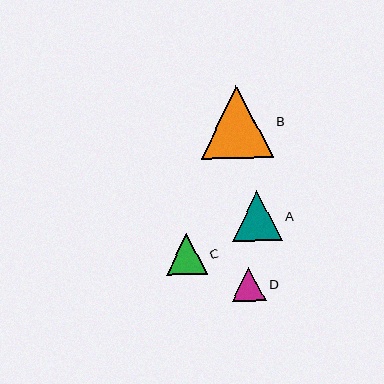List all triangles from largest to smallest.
From largest to smallest: B, A, C, D.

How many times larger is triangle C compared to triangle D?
Triangle C is approximately 1.2 times the size of triangle D.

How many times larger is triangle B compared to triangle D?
Triangle B is approximately 2.1 times the size of triangle D.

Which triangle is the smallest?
Triangle D is the smallest with a size of approximately 34 pixels.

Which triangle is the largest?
Triangle B is the largest with a size of approximately 73 pixels.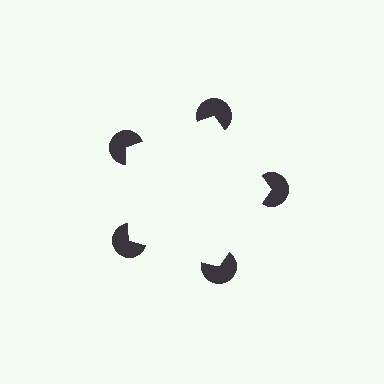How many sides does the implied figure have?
5 sides.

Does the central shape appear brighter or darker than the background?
It typically appears slightly brighter than the background, even though no actual brightness change is drawn.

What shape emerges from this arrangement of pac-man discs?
An illusory pentagon — its edges are inferred from the aligned wedge cuts in the pac-man discs, not physically drawn.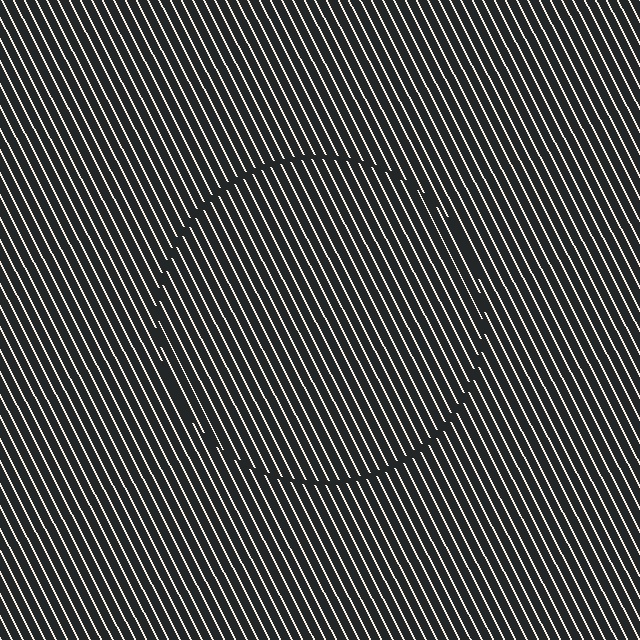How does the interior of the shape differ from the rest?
The interior of the shape contains the same grating, shifted by half a period — the contour is defined by the phase discontinuity where line-ends from the inner and outer gratings abut.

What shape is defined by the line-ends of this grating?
An illusory circle. The interior of the shape contains the same grating, shifted by half a period — the contour is defined by the phase discontinuity where line-ends from the inner and outer gratings abut.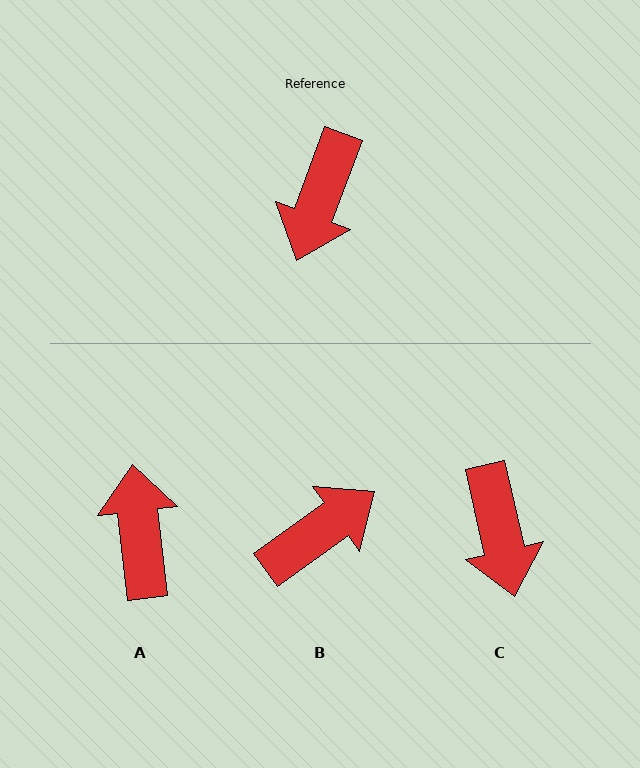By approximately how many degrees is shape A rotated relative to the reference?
Approximately 153 degrees clockwise.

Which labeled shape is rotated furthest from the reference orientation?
A, about 153 degrees away.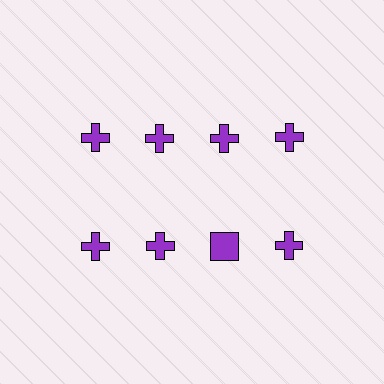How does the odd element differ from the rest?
It has a different shape: square instead of cross.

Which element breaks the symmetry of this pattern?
The purple square in the second row, center column breaks the symmetry. All other shapes are purple crosses.